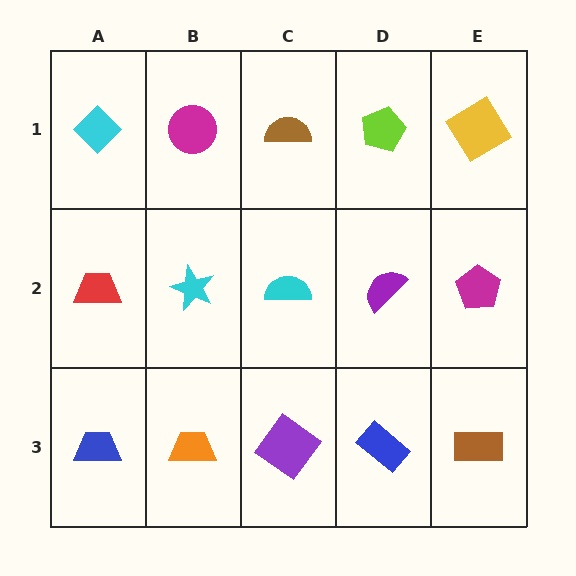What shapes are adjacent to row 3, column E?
A magenta pentagon (row 2, column E), a blue rectangle (row 3, column D).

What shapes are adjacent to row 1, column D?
A purple semicircle (row 2, column D), a brown semicircle (row 1, column C), a yellow diamond (row 1, column E).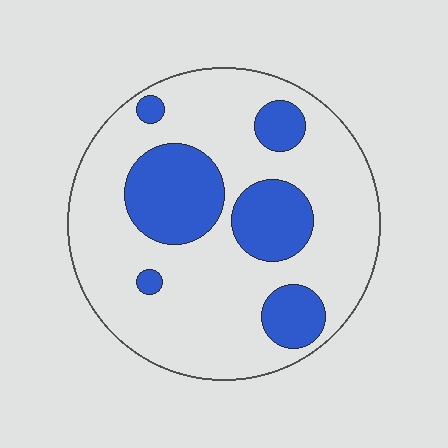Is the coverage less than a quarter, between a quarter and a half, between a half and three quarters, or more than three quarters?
Between a quarter and a half.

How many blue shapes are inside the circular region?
6.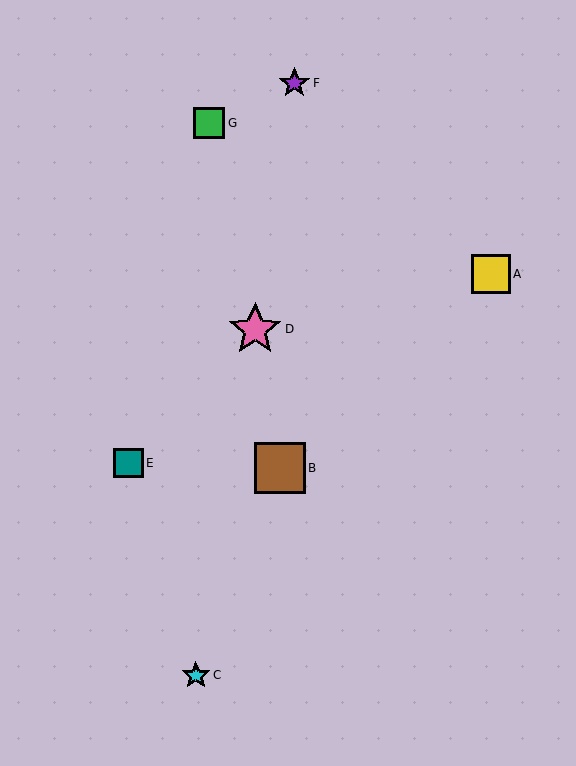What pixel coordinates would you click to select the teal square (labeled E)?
Click at (128, 463) to select the teal square E.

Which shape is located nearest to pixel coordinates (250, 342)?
The pink star (labeled D) at (255, 329) is nearest to that location.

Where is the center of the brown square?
The center of the brown square is at (280, 468).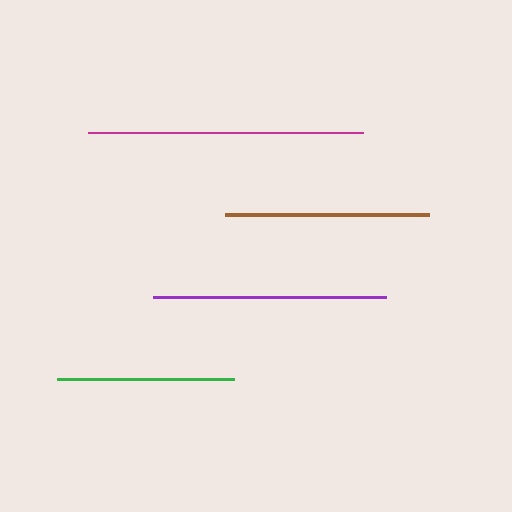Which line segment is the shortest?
The green line is the shortest at approximately 176 pixels.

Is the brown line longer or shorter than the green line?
The brown line is longer than the green line.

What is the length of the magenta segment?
The magenta segment is approximately 276 pixels long.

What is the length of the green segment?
The green segment is approximately 176 pixels long.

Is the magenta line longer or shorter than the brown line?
The magenta line is longer than the brown line.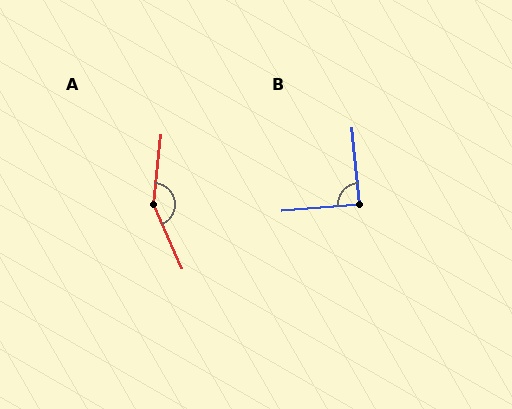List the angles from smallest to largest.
B (89°), A (150°).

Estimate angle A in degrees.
Approximately 150 degrees.